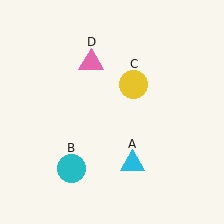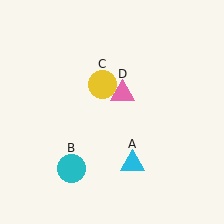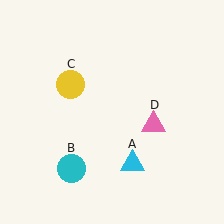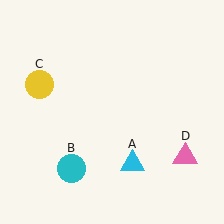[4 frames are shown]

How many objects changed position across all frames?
2 objects changed position: yellow circle (object C), pink triangle (object D).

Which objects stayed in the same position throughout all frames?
Cyan triangle (object A) and cyan circle (object B) remained stationary.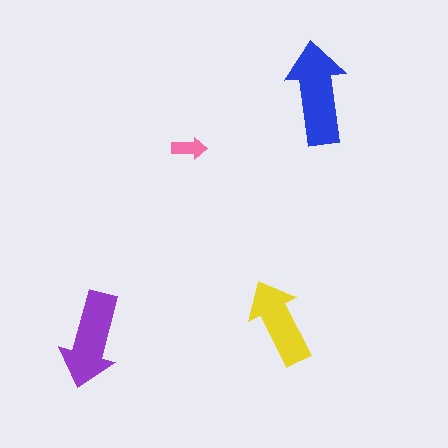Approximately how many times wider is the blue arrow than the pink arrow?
About 3 times wider.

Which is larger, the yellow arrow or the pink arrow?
The yellow one.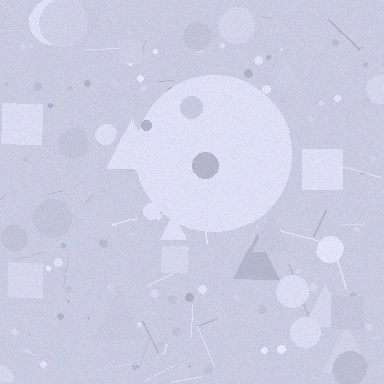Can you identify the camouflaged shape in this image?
The camouflaged shape is a circle.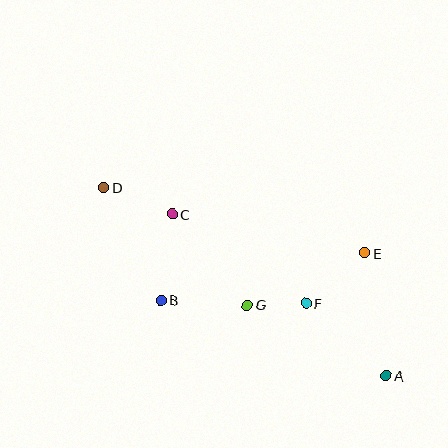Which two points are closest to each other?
Points F and G are closest to each other.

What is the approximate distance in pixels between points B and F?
The distance between B and F is approximately 145 pixels.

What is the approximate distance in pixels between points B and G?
The distance between B and G is approximately 87 pixels.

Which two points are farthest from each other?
Points A and D are farthest from each other.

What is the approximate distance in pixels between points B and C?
The distance between B and C is approximately 87 pixels.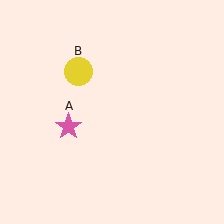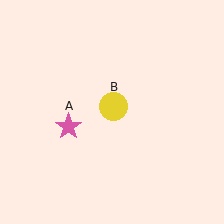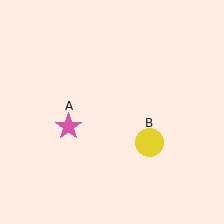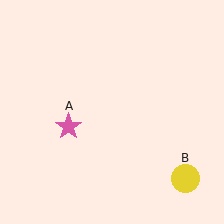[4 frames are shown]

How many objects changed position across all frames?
1 object changed position: yellow circle (object B).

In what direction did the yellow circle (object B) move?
The yellow circle (object B) moved down and to the right.